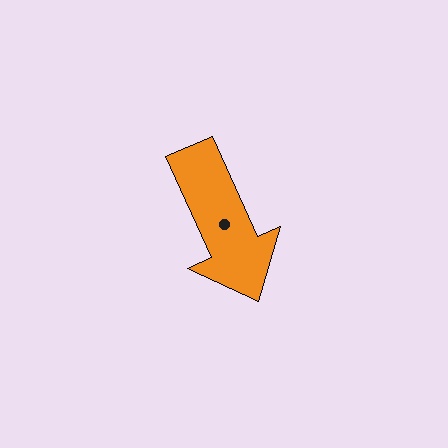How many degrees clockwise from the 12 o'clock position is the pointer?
Approximately 156 degrees.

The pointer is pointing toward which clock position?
Roughly 5 o'clock.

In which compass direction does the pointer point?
Southeast.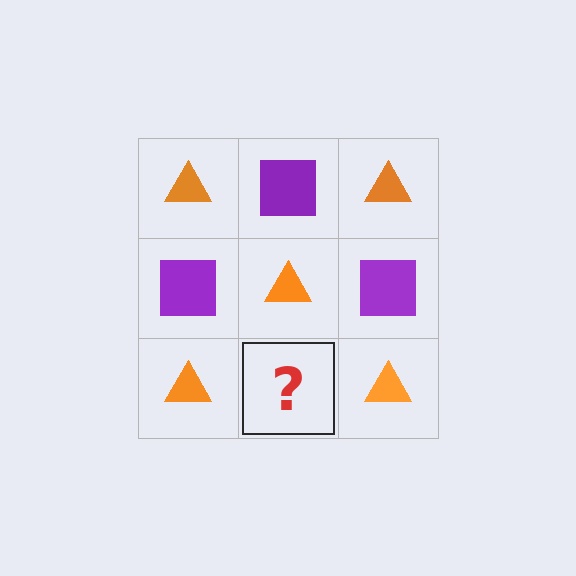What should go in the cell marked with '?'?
The missing cell should contain a purple square.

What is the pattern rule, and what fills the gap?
The rule is that it alternates orange triangle and purple square in a checkerboard pattern. The gap should be filled with a purple square.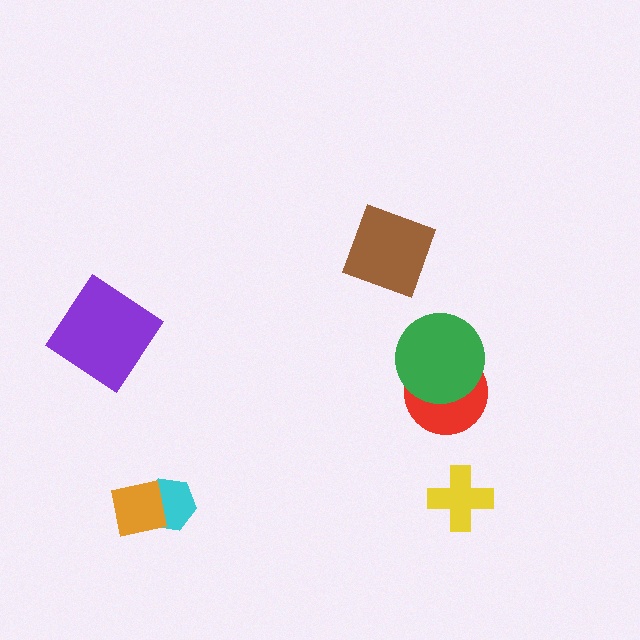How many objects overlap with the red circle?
1 object overlaps with the red circle.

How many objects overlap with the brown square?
0 objects overlap with the brown square.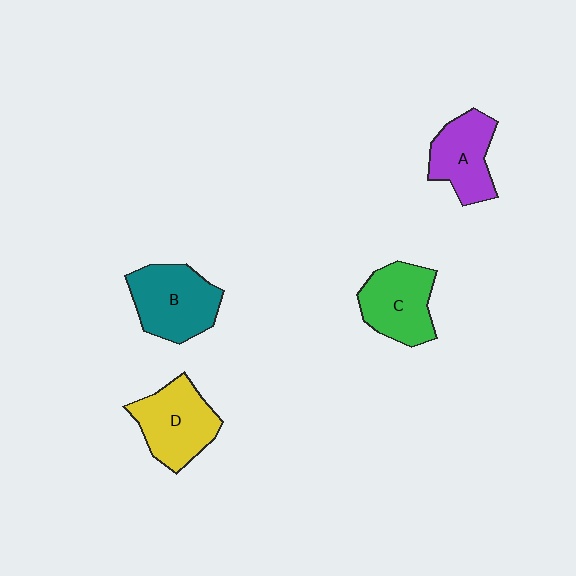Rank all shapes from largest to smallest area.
From largest to smallest: B (teal), D (yellow), C (green), A (purple).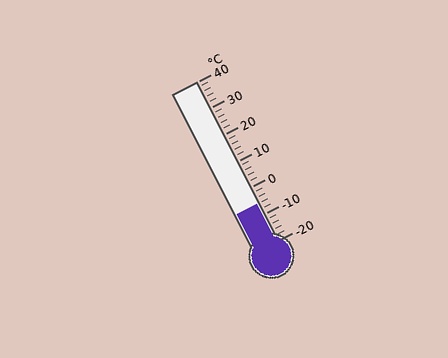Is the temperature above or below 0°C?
The temperature is below 0°C.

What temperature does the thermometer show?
The thermometer shows approximately -6°C.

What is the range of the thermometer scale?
The thermometer scale ranges from -20°C to 40°C.